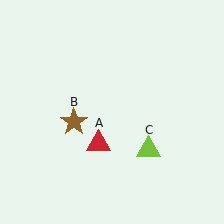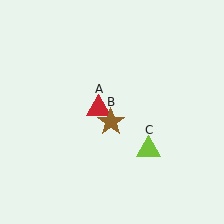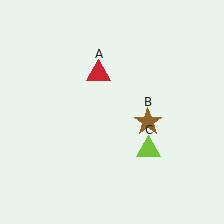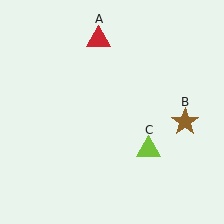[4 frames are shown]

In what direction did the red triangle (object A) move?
The red triangle (object A) moved up.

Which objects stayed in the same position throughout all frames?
Lime triangle (object C) remained stationary.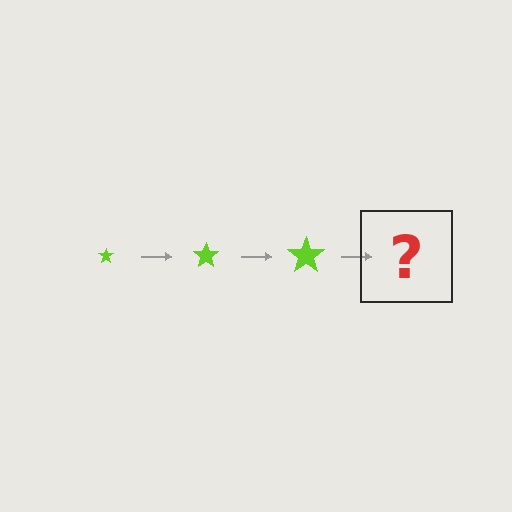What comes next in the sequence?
The next element should be a lime star, larger than the previous one.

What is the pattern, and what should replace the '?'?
The pattern is that the star gets progressively larger each step. The '?' should be a lime star, larger than the previous one.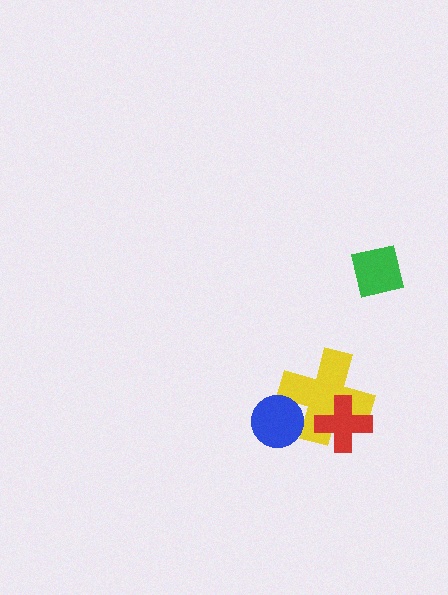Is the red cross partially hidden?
No, no other shape covers it.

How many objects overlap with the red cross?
1 object overlaps with the red cross.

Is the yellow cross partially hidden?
Yes, it is partially covered by another shape.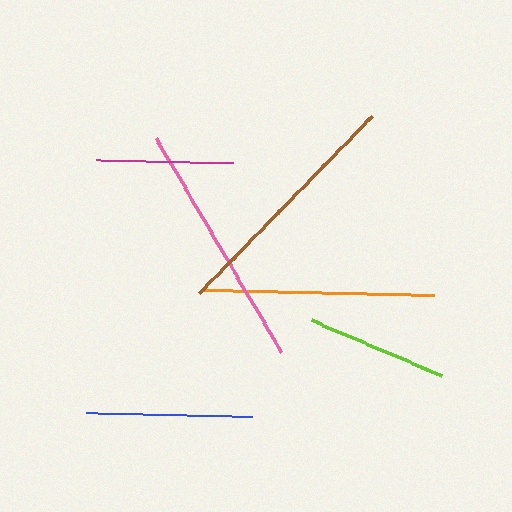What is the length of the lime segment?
The lime segment is approximately 143 pixels long.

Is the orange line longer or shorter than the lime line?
The orange line is longer than the lime line.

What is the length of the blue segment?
The blue segment is approximately 166 pixels long.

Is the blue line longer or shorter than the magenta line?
The blue line is longer than the magenta line.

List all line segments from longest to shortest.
From longest to shortest: brown, pink, orange, blue, lime, magenta.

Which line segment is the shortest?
The magenta line is the shortest at approximately 137 pixels.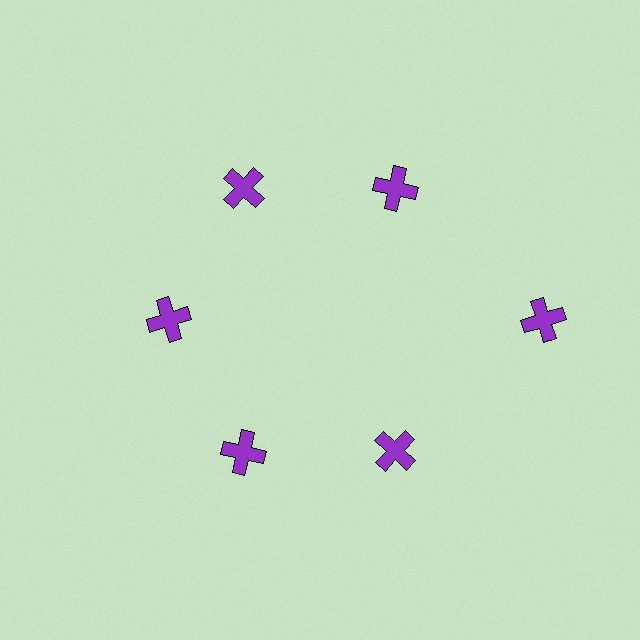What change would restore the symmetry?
The symmetry would be restored by moving it inward, back onto the ring so that all 6 crosses sit at equal angles and equal distance from the center.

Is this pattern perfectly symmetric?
No. The 6 purple crosses are arranged in a ring, but one element near the 3 o'clock position is pushed outward from the center, breaking the 6-fold rotational symmetry.